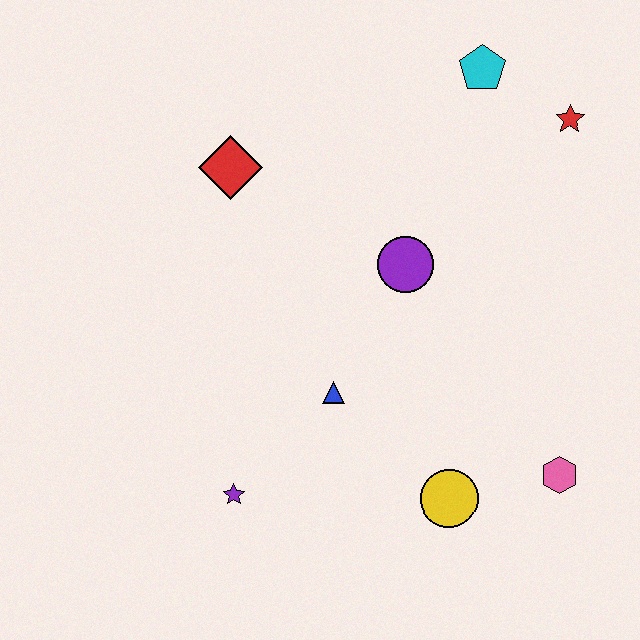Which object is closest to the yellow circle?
The pink hexagon is closest to the yellow circle.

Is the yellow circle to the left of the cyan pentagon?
Yes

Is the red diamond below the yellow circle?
No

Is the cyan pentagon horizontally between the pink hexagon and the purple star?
Yes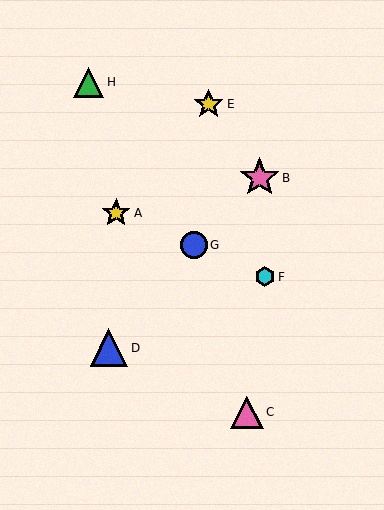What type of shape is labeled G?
Shape G is a blue circle.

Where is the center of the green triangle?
The center of the green triangle is at (89, 82).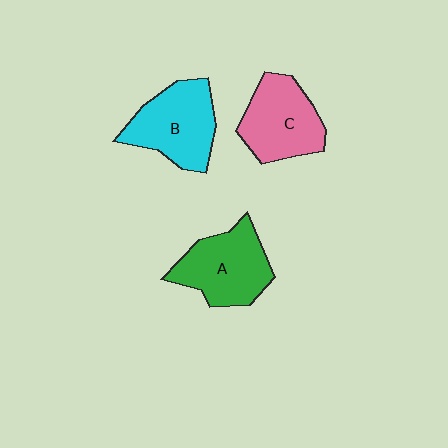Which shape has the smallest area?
Shape C (pink).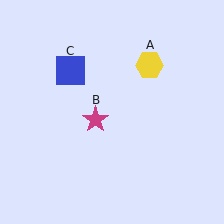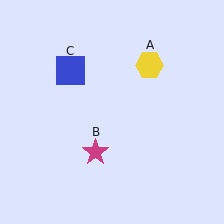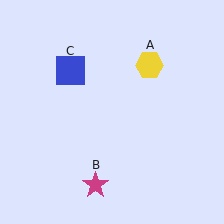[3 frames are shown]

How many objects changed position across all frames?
1 object changed position: magenta star (object B).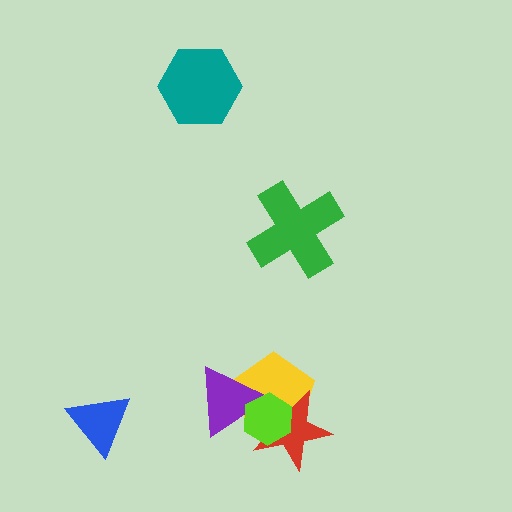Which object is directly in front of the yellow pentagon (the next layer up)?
The red star is directly in front of the yellow pentagon.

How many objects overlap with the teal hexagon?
0 objects overlap with the teal hexagon.